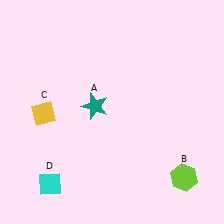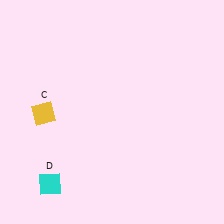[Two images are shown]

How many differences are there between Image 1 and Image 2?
There are 2 differences between the two images.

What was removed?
The lime hexagon (B), the teal star (A) were removed in Image 2.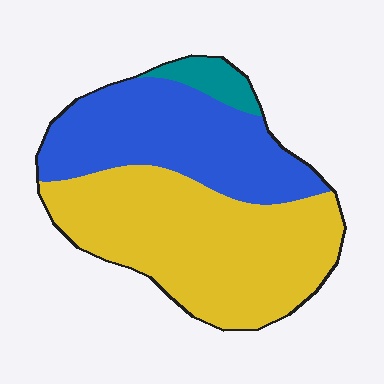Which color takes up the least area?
Teal, at roughly 5%.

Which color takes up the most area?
Yellow, at roughly 55%.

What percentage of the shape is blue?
Blue covers around 40% of the shape.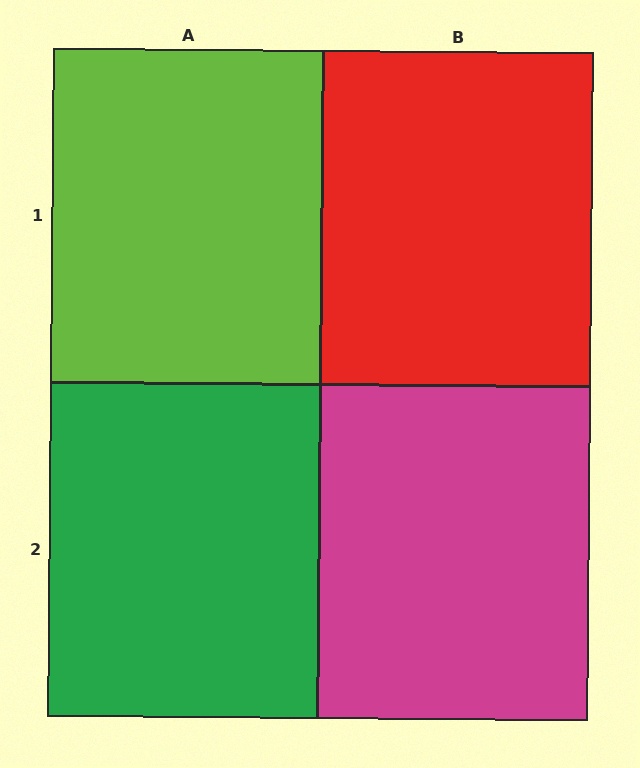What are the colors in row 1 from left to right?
Lime, red.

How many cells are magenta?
1 cell is magenta.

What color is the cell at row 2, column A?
Green.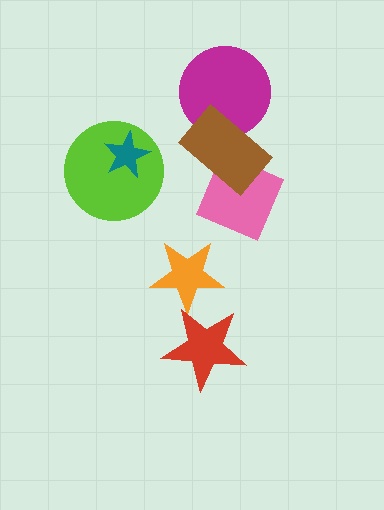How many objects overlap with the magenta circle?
1 object overlaps with the magenta circle.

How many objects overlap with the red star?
1 object overlaps with the red star.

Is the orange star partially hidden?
Yes, it is partially covered by another shape.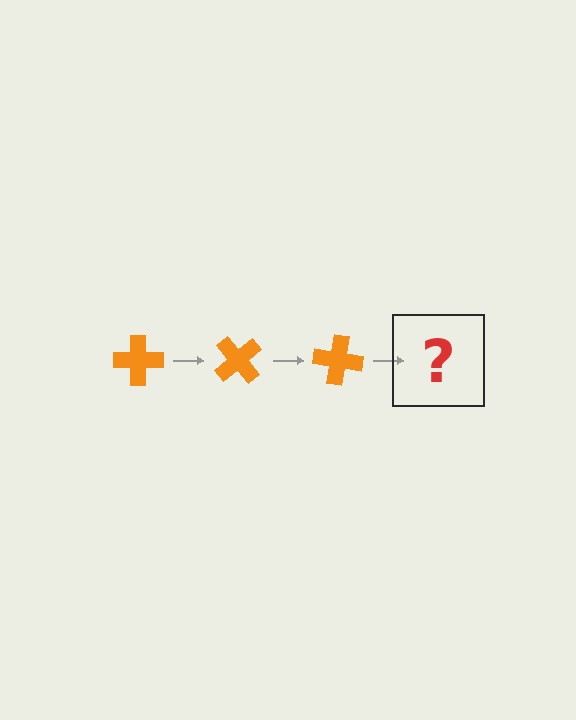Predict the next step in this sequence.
The next step is an orange cross rotated 150 degrees.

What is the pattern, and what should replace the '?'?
The pattern is that the cross rotates 50 degrees each step. The '?' should be an orange cross rotated 150 degrees.